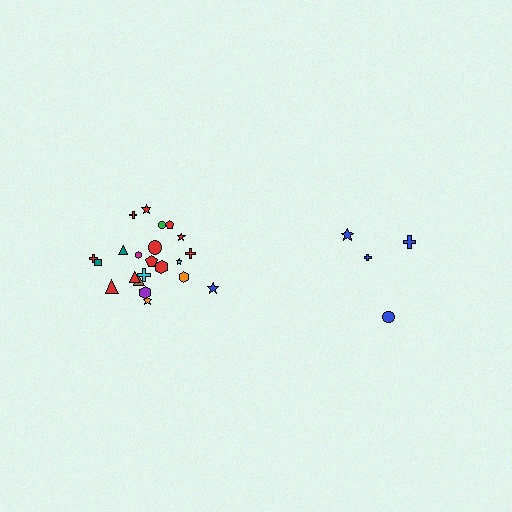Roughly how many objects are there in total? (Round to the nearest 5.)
Roughly 25 objects in total.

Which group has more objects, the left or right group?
The left group.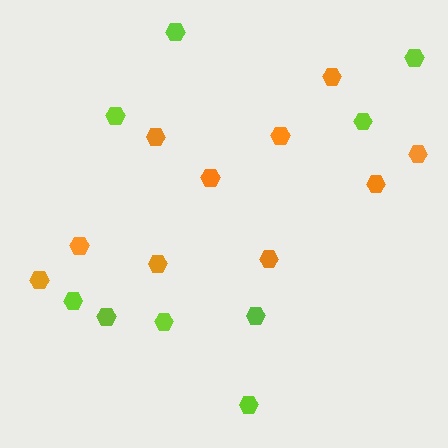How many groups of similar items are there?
There are 2 groups: one group of orange hexagons (10) and one group of lime hexagons (9).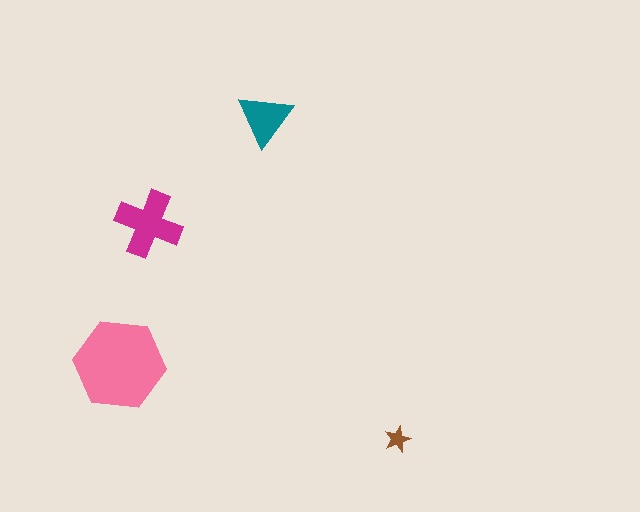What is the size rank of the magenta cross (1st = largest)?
2nd.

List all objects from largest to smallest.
The pink hexagon, the magenta cross, the teal triangle, the brown star.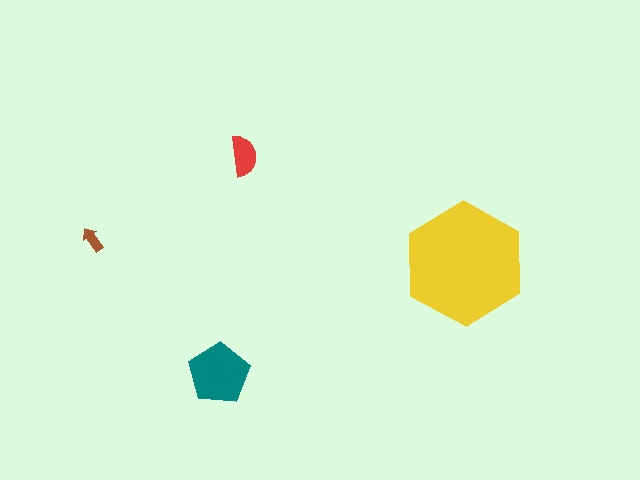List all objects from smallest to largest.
The brown arrow, the red semicircle, the teal pentagon, the yellow hexagon.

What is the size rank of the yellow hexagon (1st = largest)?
1st.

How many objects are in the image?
There are 4 objects in the image.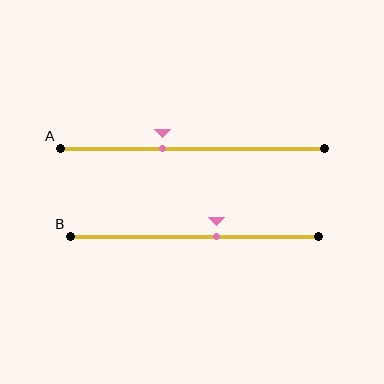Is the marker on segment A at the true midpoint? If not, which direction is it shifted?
No, the marker on segment A is shifted to the left by about 11% of the segment length.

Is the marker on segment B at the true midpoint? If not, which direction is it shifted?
No, the marker on segment B is shifted to the right by about 9% of the segment length.